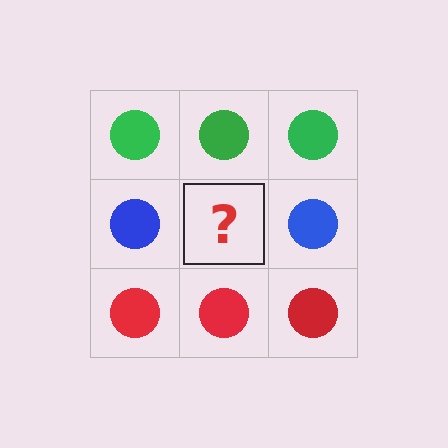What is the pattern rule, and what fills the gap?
The rule is that each row has a consistent color. The gap should be filled with a blue circle.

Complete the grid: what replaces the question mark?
The question mark should be replaced with a blue circle.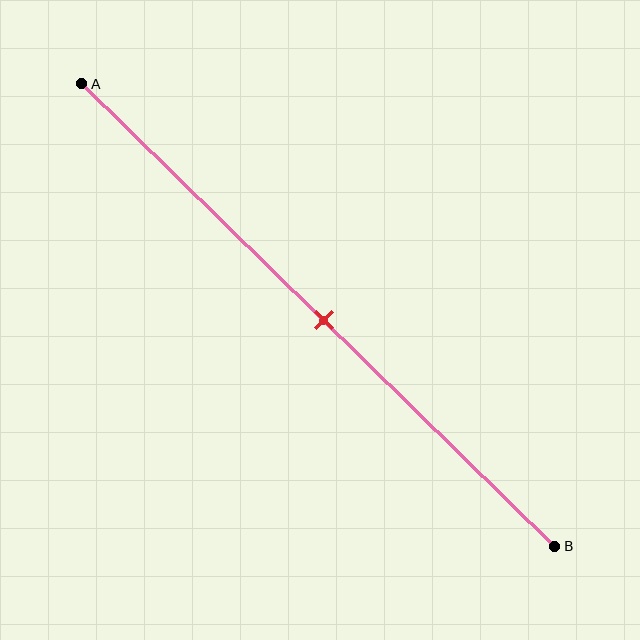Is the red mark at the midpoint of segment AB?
Yes, the mark is approximately at the midpoint.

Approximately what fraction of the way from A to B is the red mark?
The red mark is approximately 50% of the way from A to B.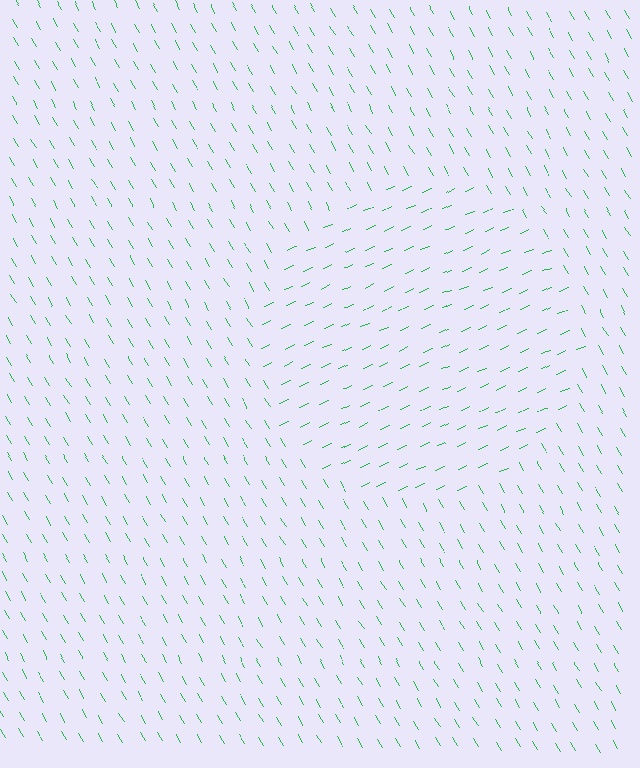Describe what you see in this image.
The image is filled with small green line segments. A circle region in the image has lines oriented differently from the surrounding lines, creating a visible texture boundary.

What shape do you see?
I see a circle.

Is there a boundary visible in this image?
Yes, there is a texture boundary formed by a change in line orientation.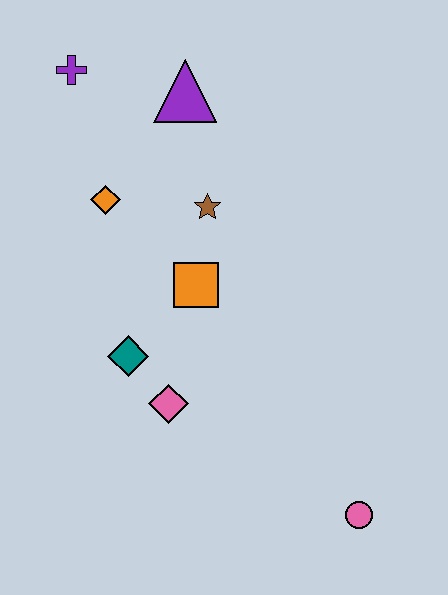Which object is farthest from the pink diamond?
The purple cross is farthest from the pink diamond.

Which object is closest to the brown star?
The orange square is closest to the brown star.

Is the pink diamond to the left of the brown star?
Yes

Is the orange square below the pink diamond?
No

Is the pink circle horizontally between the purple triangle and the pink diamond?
No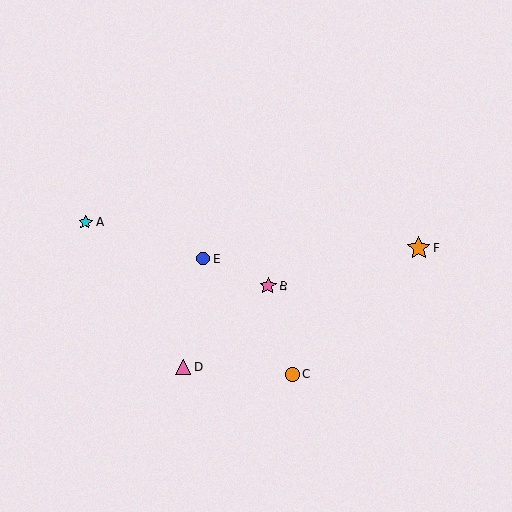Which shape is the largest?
The orange star (labeled F) is the largest.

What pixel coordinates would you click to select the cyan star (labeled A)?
Click at (85, 222) to select the cyan star A.